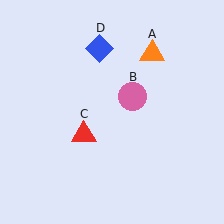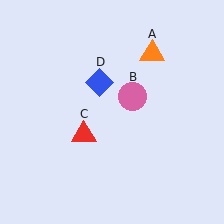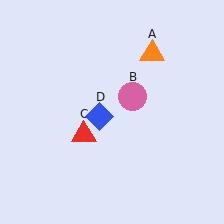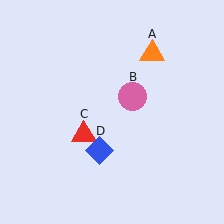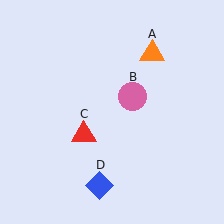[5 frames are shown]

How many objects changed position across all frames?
1 object changed position: blue diamond (object D).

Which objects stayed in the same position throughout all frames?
Orange triangle (object A) and pink circle (object B) and red triangle (object C) remained stationary.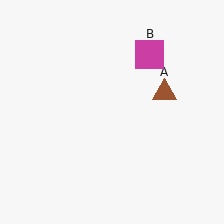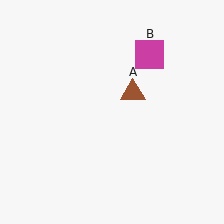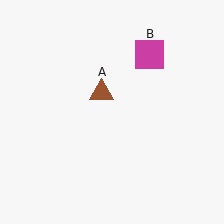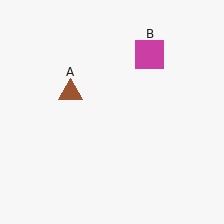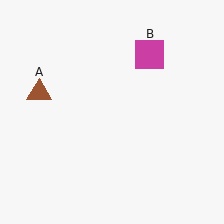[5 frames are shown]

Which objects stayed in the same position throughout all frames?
Magenta square (object B) remained stationary.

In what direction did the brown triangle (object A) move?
The brown triangle (object A) moved left.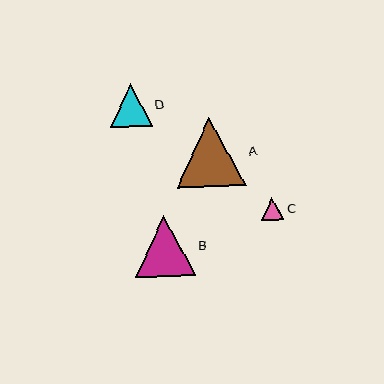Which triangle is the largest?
Triangle A is the largest with a size of approximately 69 pixels.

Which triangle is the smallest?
Triangle C is the smallest with a size of approximately 23 pixels.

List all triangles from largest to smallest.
From largest to smallest: A, B, D, C.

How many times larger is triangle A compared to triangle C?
Triangle A is approximately 3.1 times the size of triangle C.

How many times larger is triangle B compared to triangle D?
Triangle B is approximately 1.4 times the size of triangle D.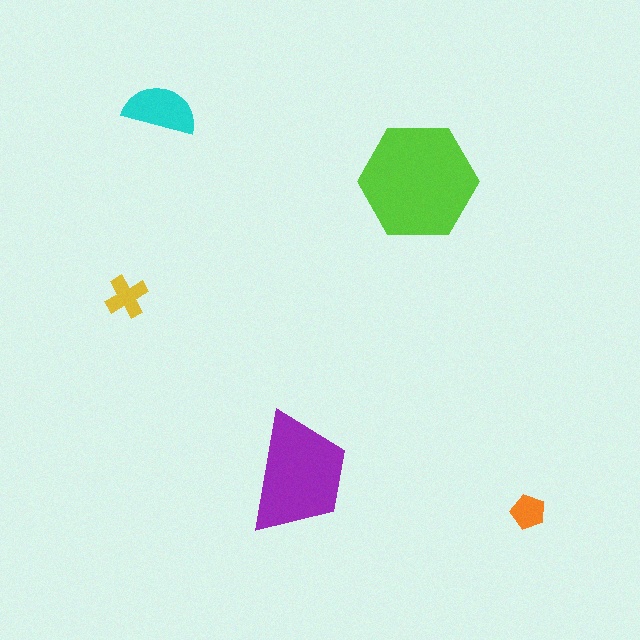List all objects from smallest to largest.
The orange pentagon, the yellow cross, the cyan semicircle, the purple trapezoid, the lime hexagon.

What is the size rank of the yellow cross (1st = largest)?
4th.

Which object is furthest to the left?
The yellow cross is leftmost.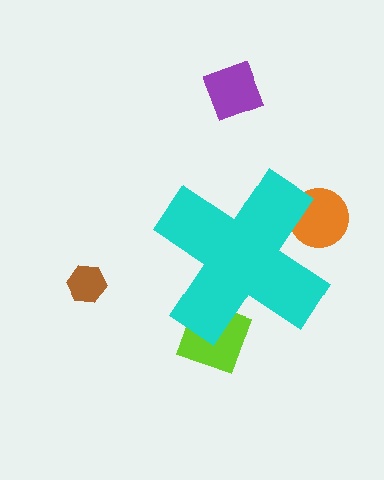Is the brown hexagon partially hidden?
No, the brown hexagon is fully visible.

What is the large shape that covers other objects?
A cyan cross.